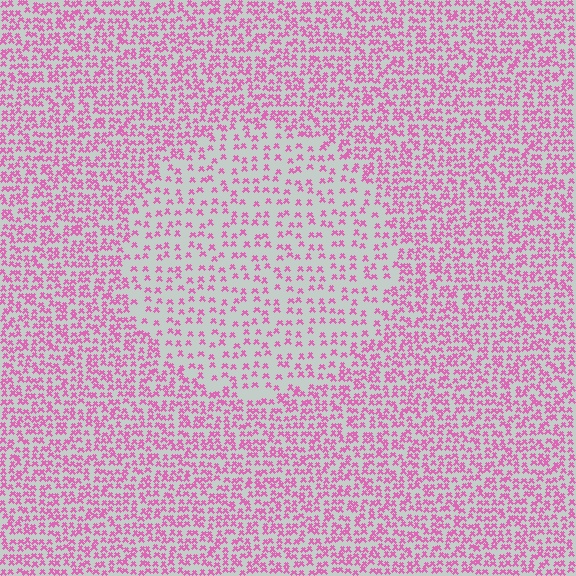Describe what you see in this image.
The image contains small pink elements arranged at two different densities. A circle-shaped region is visible where the elements are less densely packed than the surrounding area.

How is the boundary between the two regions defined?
The boundary is defined by a change in element density (approximately 2.0x ratio). All elements are the same color, size, and shape.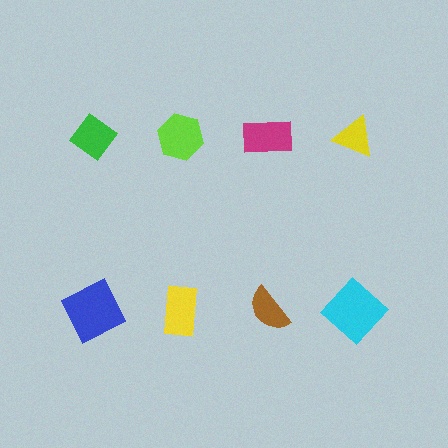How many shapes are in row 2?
4 shapes.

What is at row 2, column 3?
A brown semicircle.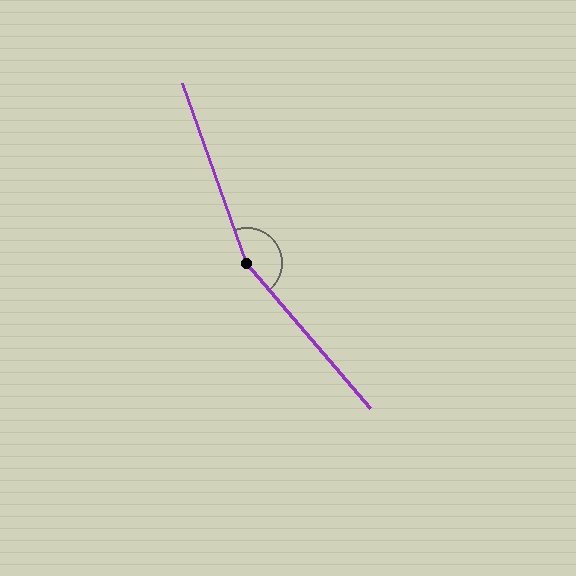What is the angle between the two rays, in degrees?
Approximately 159 degrees.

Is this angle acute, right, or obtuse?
It is obtuse.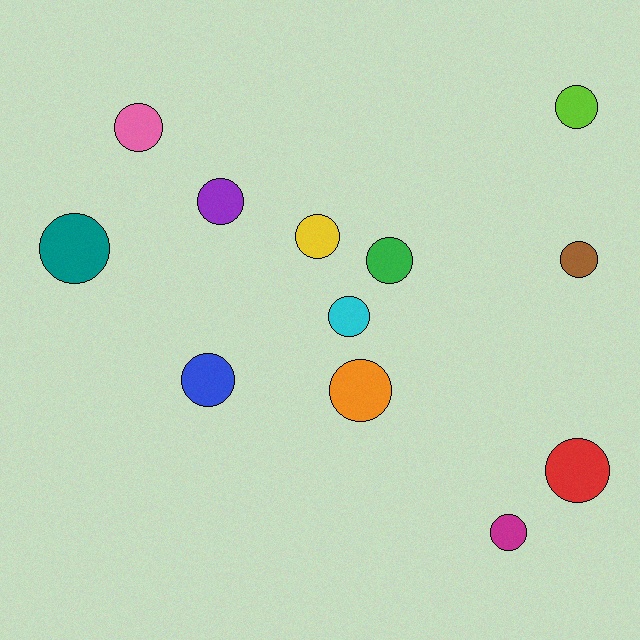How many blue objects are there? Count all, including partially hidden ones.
There is 1 blue object.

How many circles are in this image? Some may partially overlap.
There are 12 circles.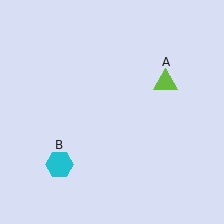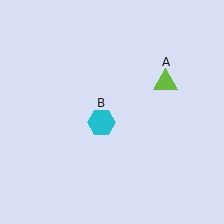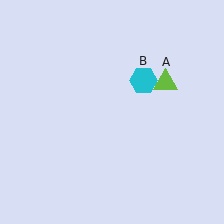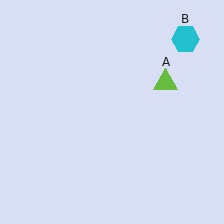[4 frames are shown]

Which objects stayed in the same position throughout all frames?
Lime triangle (object A) remained stationary.